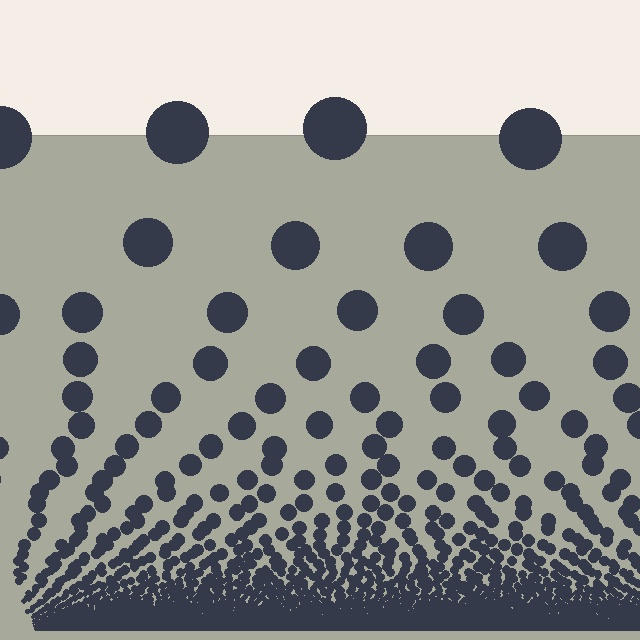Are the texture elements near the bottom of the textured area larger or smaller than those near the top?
Smaller. The gradient is inverted — elements near the bottom are smaller and denser.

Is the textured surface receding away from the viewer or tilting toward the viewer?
The surface appears to tilt toward the viewer. Texture elements get larger and sparser toward the top.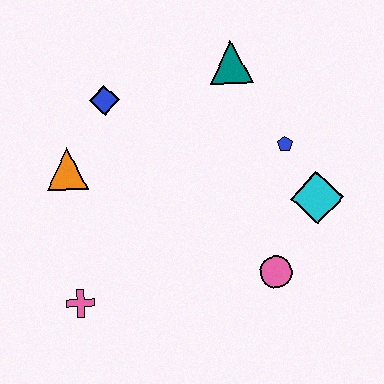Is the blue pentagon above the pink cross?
Yes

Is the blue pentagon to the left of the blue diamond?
No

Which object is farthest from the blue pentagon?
The pink cross is farthest from the blue pentagon.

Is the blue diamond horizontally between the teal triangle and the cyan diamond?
No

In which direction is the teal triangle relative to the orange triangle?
The teal triangle is to the right of the orange triangle.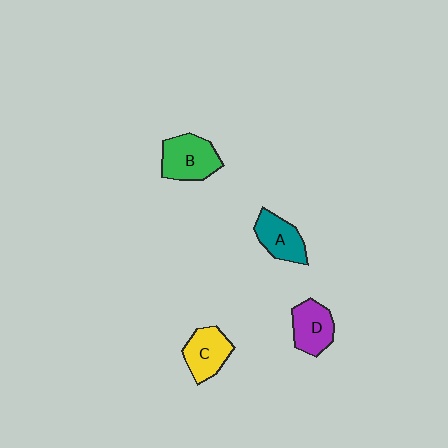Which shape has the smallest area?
Shape A (teal).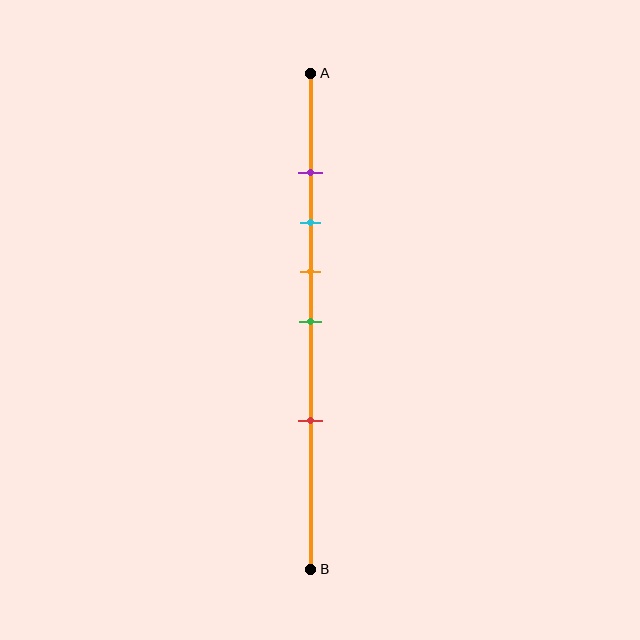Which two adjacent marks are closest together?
The purple and cyan marks are the closest adjacent pair.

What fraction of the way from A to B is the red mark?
The red mark is approximately 70% (0.7) of the way from A to B.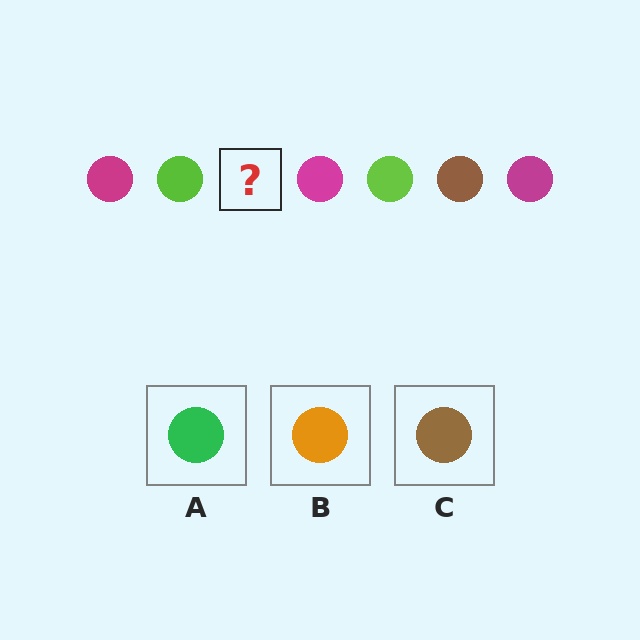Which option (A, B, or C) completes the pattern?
C.